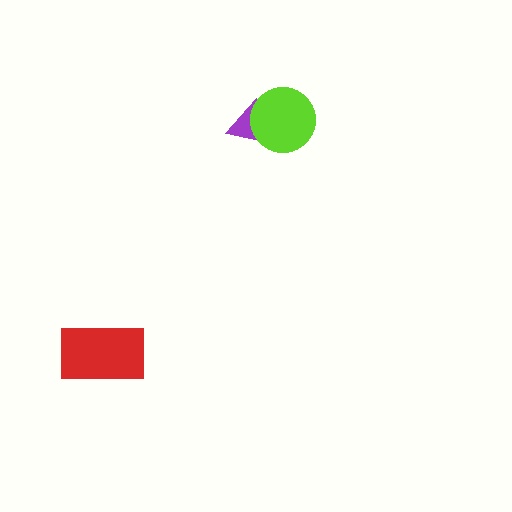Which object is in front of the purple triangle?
The lime circle is in front of the purple triangle.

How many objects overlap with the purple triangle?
1 object overlaps with the purple triangle.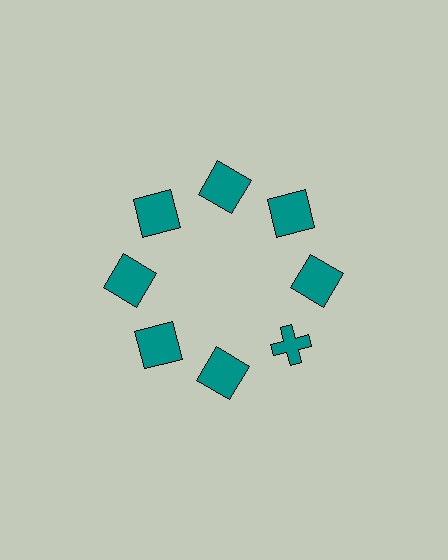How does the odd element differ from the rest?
It has a different shape: cross instead of square.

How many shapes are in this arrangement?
There are 8 shapes arranged in a ring pattern.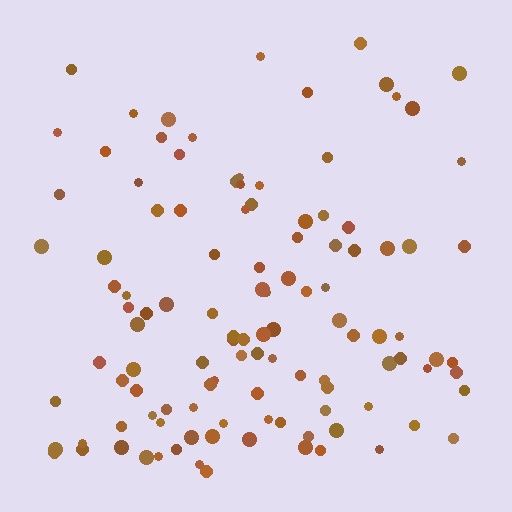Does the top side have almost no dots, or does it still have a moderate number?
Still a moderate number, just noticeably fewer than the bottom.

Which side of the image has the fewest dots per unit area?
The top.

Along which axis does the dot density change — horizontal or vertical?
Vertical.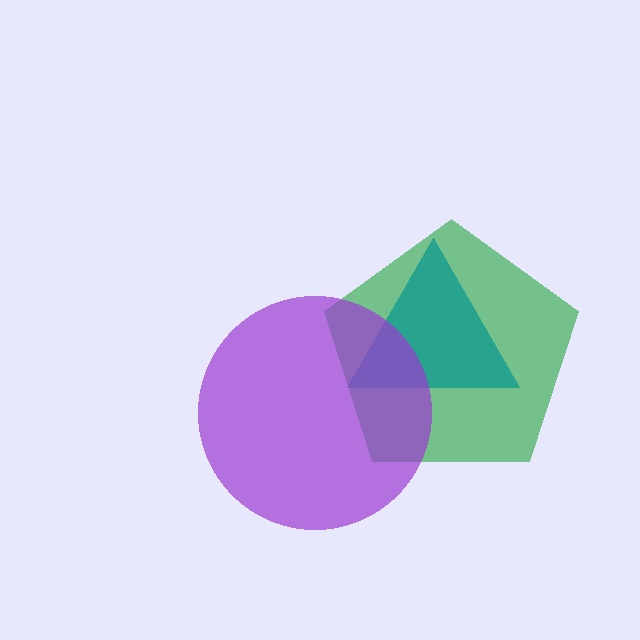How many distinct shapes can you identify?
There are 3 distinct shapes: a green pentagon, a teal triangle, a purple circle.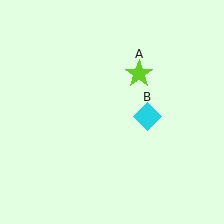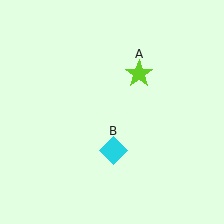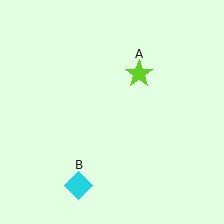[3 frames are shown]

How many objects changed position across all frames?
1 object changed position: cyan diamond (object B).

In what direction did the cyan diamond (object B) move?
The cyan diamond (object B) moved down and to the left.